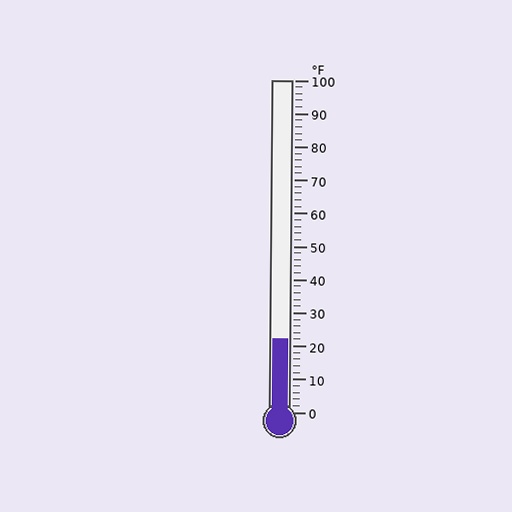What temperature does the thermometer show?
The thermometer shows approximately 22°F.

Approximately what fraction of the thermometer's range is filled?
The thermometer is filled to approximately 20% of its range.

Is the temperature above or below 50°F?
The temperature is below 50°F.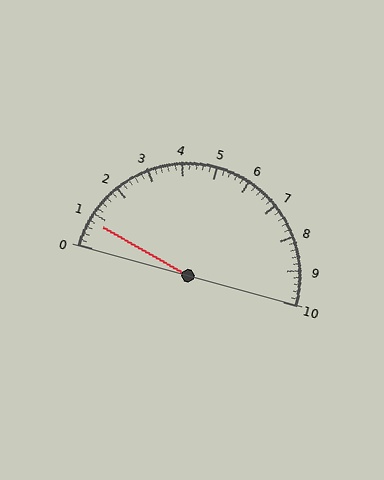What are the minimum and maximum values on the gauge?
The gauge ranges from 0 to 10.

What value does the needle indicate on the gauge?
The needle indicates approximately 0.8.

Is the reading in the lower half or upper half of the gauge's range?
The reading is in the lower half of the range (0 to 10).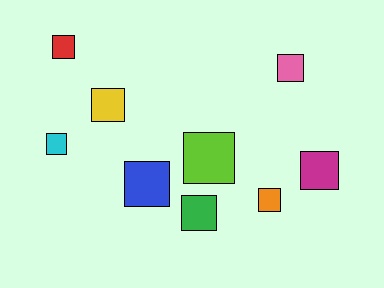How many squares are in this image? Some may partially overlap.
There are 9 squares.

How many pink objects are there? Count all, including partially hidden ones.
There is 1 pink object.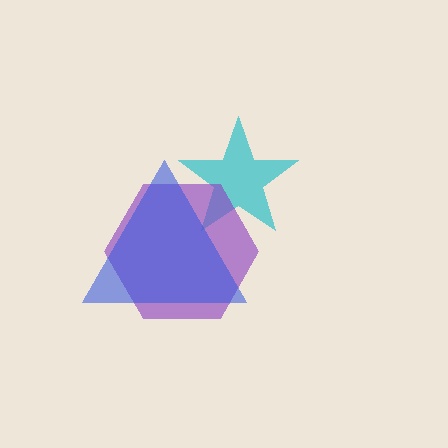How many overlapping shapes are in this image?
There are 3 overlapping shapes in the image.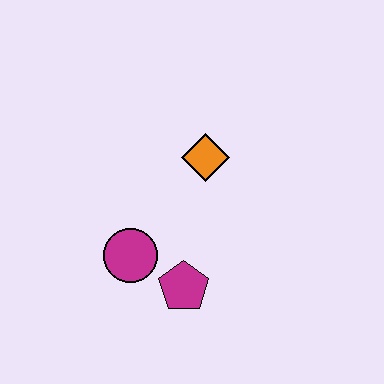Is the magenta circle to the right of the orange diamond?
No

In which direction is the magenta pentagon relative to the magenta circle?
The magenta pentagon is to the right of the magenta circle.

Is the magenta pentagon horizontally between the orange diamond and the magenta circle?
Yes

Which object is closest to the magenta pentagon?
The magenta circle is closest to the magenta pentagon.